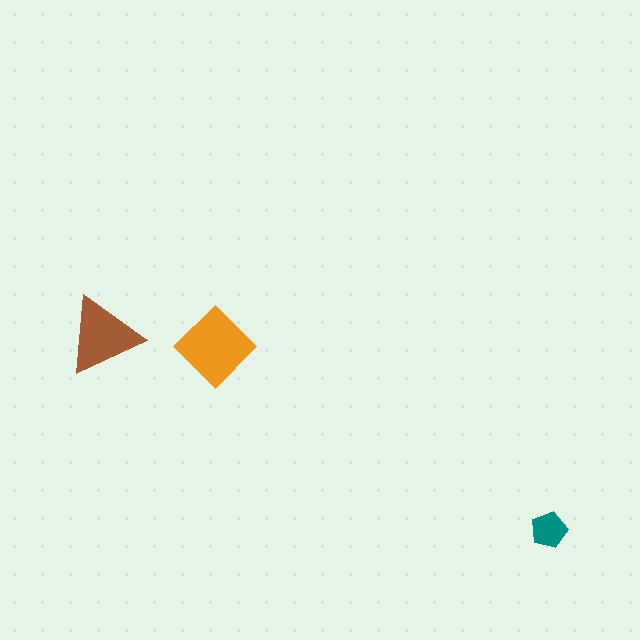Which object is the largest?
The orange diamond.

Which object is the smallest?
The teal pentagon.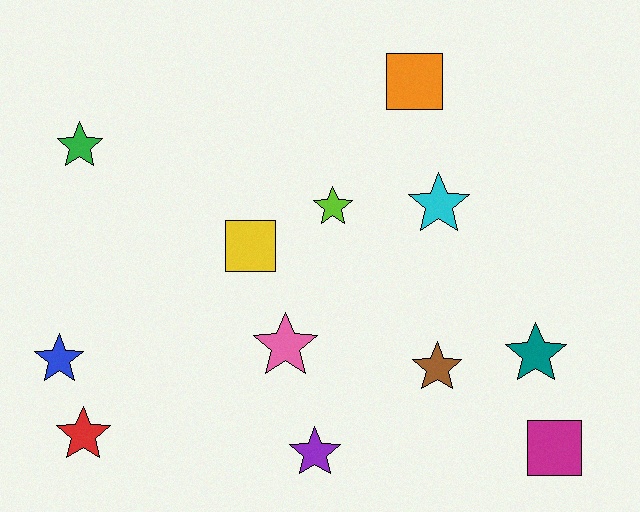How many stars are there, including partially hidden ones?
There are 9 stars.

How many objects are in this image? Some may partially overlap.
There are 12 objects.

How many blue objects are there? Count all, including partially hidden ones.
There is 1 blue object.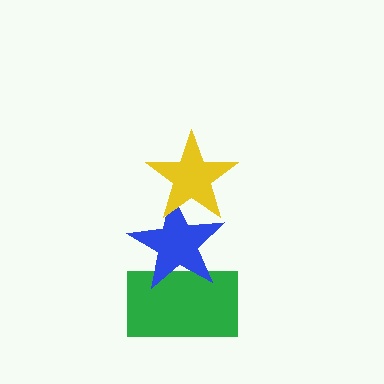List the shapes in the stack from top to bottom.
From top to bottom: the yellow star, the blue star, the green rectangle.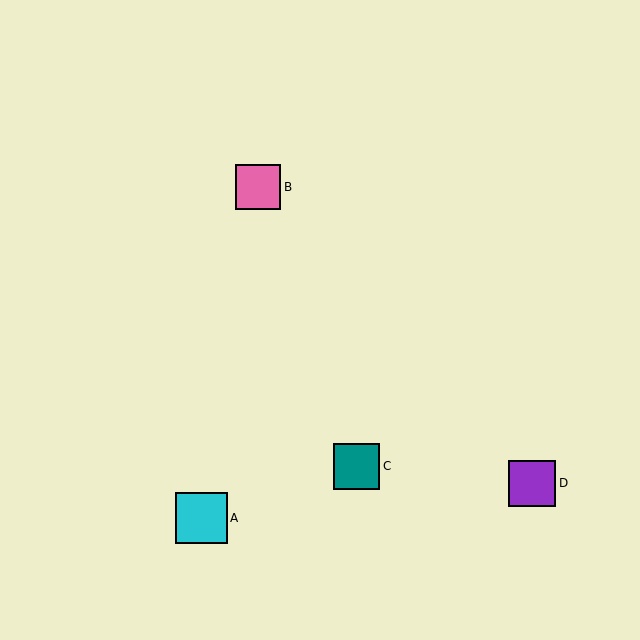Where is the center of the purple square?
The center of the purple square is at (532, 483).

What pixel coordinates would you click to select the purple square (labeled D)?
Click at (532, 483) to select the purple square D.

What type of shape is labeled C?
Shape C is a teal square.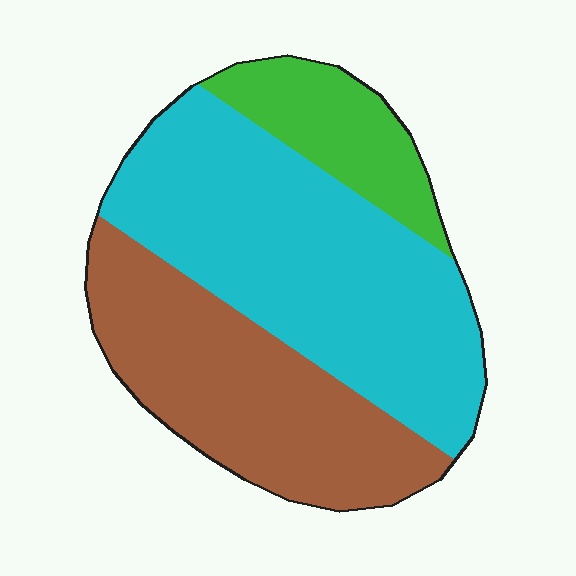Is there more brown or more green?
Brown.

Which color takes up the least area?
Green, at roughly 15%.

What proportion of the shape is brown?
Brown covers 35% of the shape.